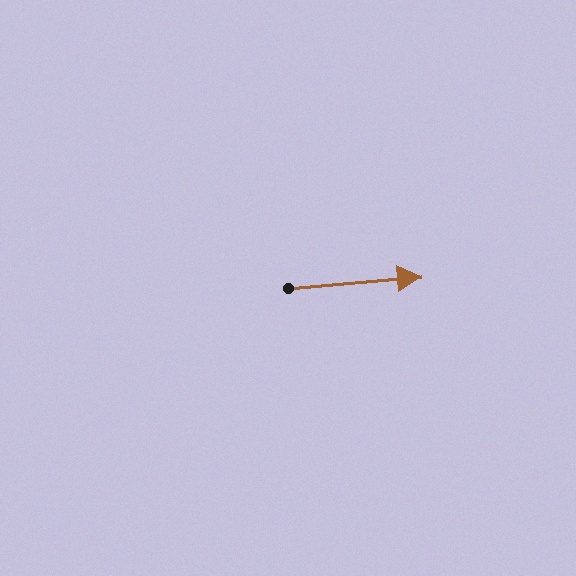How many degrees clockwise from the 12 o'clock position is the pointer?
Approximately 85 degrees.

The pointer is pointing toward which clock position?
Roughly 3 o'clock.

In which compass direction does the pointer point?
East.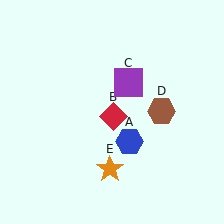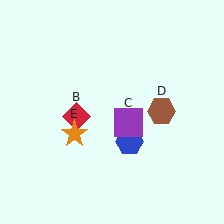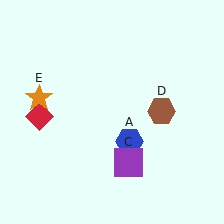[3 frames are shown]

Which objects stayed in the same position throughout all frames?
Blue hexagon (object A) and brown hexagon (object D) remained stationary.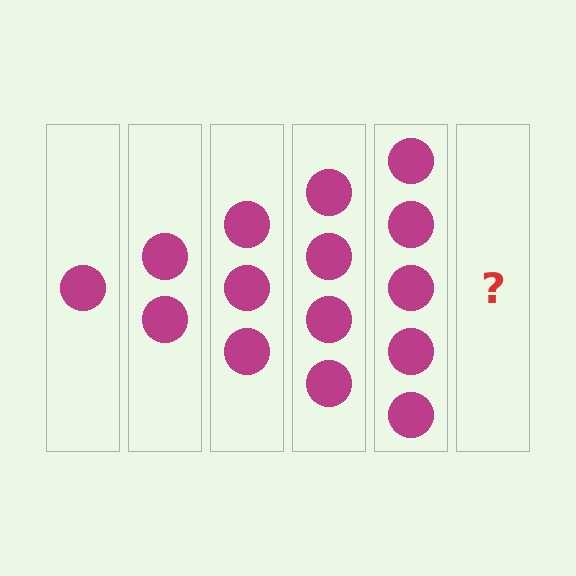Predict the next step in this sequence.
The next step is 6 circles.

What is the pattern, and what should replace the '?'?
The pattern is that each step adds one more circle. The '?' should be 6 circles.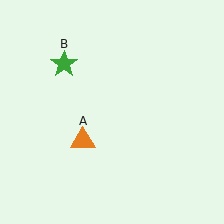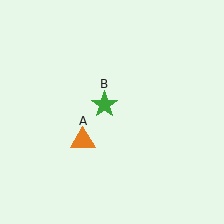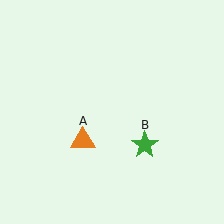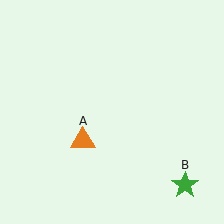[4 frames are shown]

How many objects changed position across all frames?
1 object changed position: green star (object B).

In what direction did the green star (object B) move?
The green star (object B) moved down and to the right.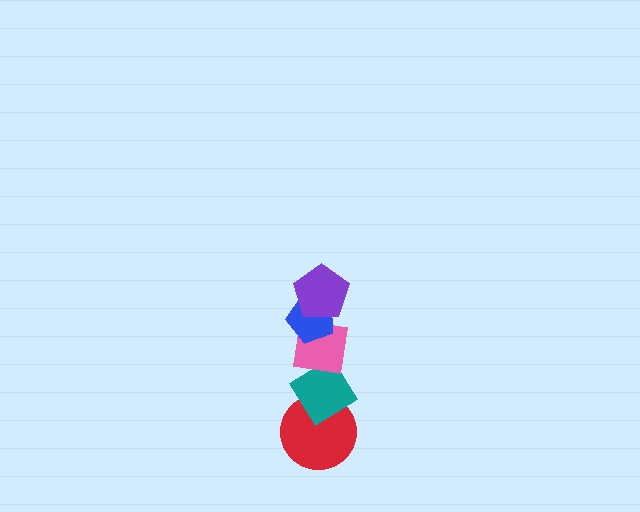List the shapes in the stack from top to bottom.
From top to bottom: the purple pentagon, the blue pentagon, the pink square, the teal diamond, the red circle.